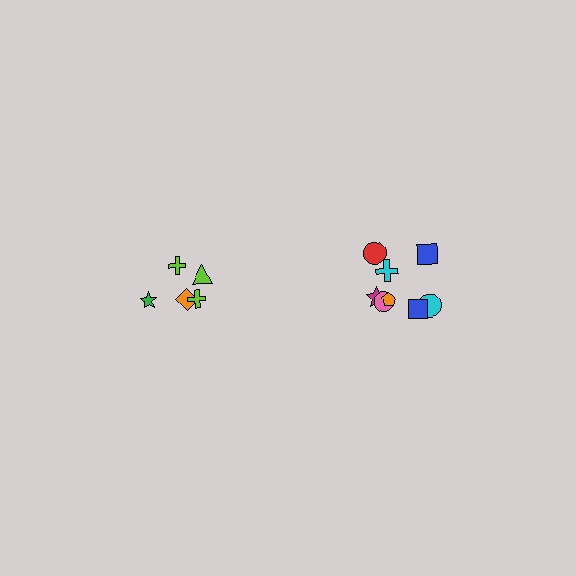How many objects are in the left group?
There are 5 objects.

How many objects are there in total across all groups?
There are 13 objects.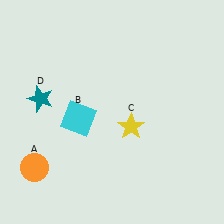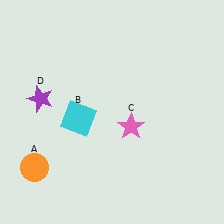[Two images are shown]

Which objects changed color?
C changed from yellow to pink. D changed from teal to purple.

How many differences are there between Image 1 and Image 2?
There are 2 differences between the two images.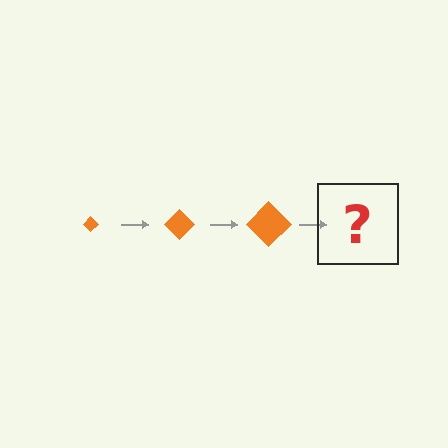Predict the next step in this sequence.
The next step is an orange diamond, larger than the previous one.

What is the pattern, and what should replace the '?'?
The pattern is that the diamond gets progressively larger each step. The '?' should be an orange diamond, larger than the previous one.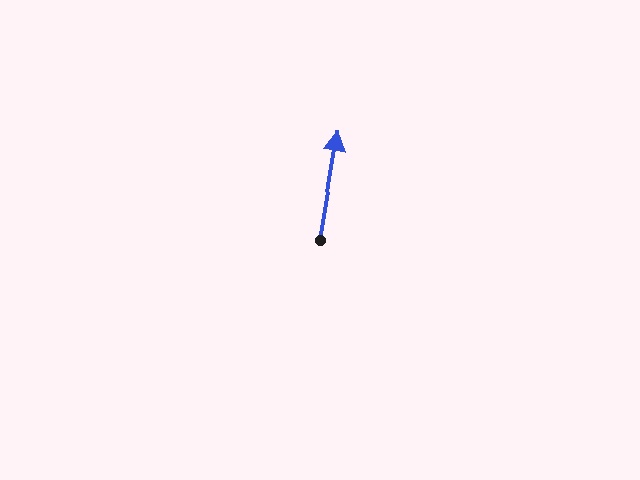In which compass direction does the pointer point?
North.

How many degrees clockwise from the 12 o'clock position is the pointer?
Approximately 10 degrees.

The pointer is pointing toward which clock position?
Roughly 12 o'clock.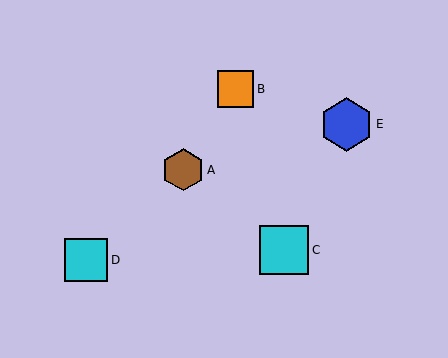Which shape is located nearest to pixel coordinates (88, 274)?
The cyan square (labeled D) at (86, 260) is nearest to that location.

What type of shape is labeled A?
Shape A is a brown hexagon.